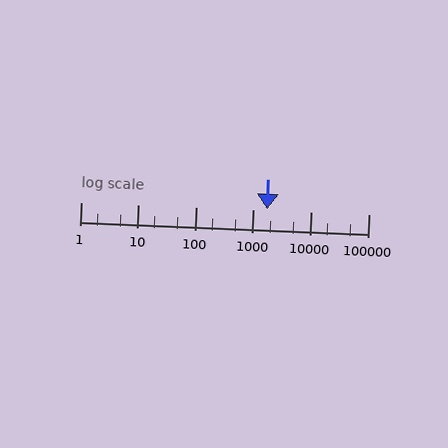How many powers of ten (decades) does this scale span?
The scale spans 5 decades, from 1 to 100000.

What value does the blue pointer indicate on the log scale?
The pointer indicates approximately 1700.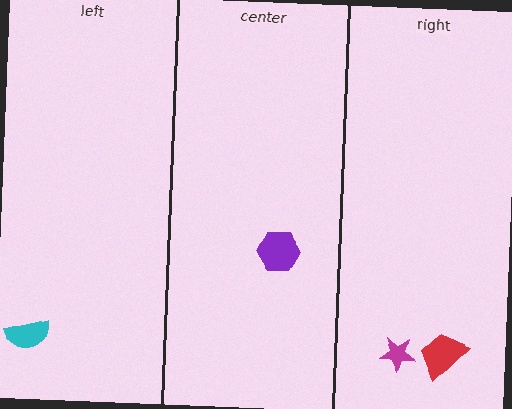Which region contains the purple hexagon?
The center region.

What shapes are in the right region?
The magenta star, the red trapezoid.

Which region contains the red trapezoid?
The right region.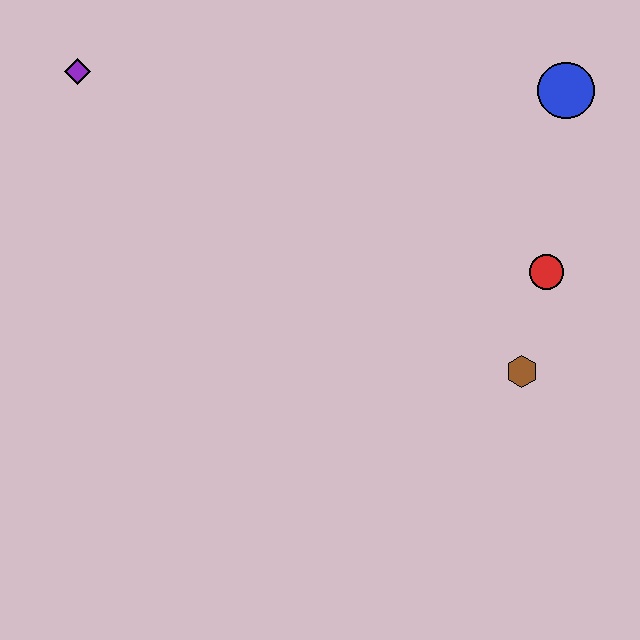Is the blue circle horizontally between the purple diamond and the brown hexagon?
No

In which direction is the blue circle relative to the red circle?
The blue circle is above the red circle.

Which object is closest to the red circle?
The brown hexagon is closest to the red circle.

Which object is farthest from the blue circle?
The purple diamond is farthest from the blue circle.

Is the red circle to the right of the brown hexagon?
Yes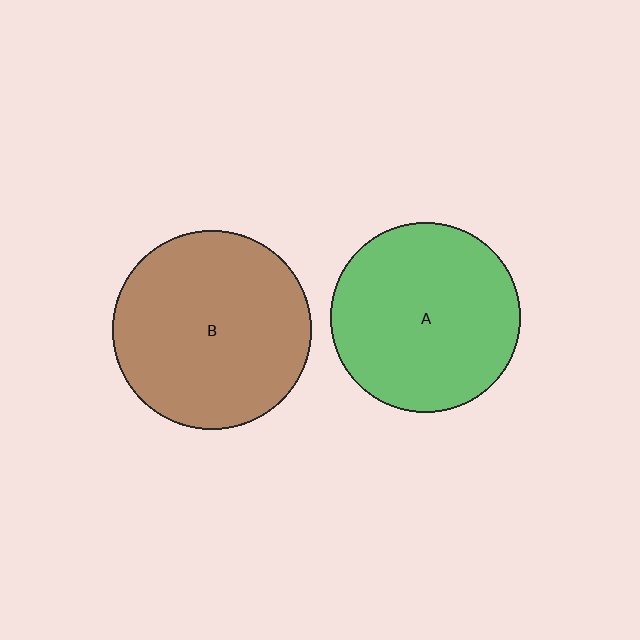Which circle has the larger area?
Circle B (brown).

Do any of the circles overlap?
No, none of the circles overlap.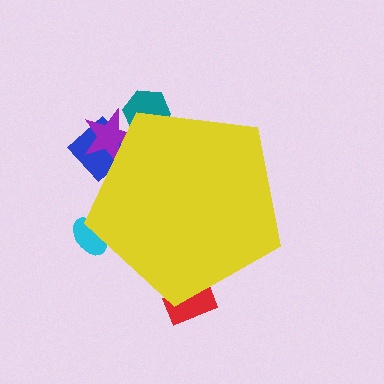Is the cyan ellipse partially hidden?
Yes, the cyan ellipse is partially hidden behind the yellow pentagon.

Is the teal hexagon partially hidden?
Yes, the teal hexagon is partially hidden behind the yellow pentagon.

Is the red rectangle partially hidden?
Yes, the red rectangle is partially hidden behind the yellow pentagon.